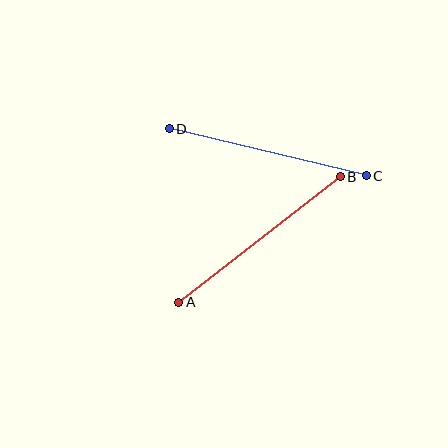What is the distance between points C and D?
The distance is approximately 203 pixels.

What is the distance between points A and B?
The distance is approximately 204 pixels.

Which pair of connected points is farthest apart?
Points A and B are farthest apart.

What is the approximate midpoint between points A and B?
The midpoint is at approximately (259, 239) pixels.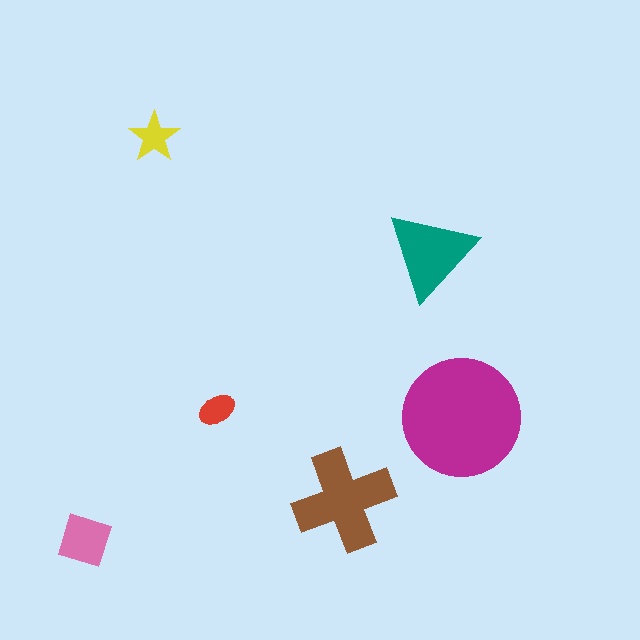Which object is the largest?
The magenta circle.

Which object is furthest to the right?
The magenta circle is rightmost.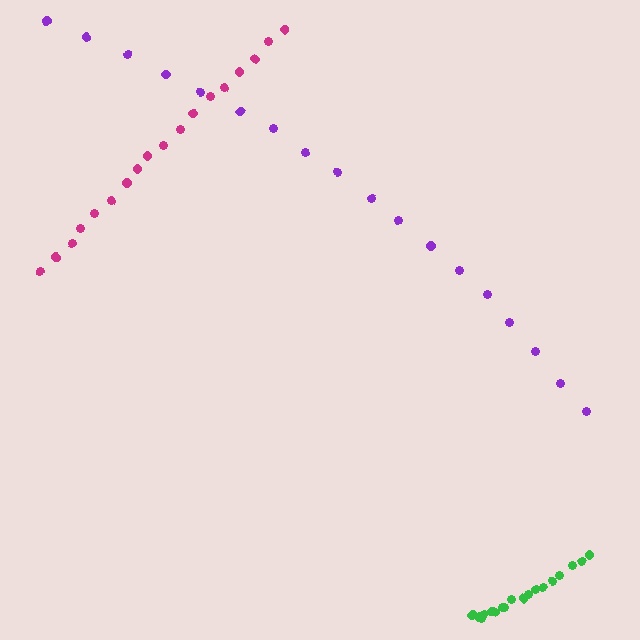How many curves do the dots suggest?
There are 3 distinct paths.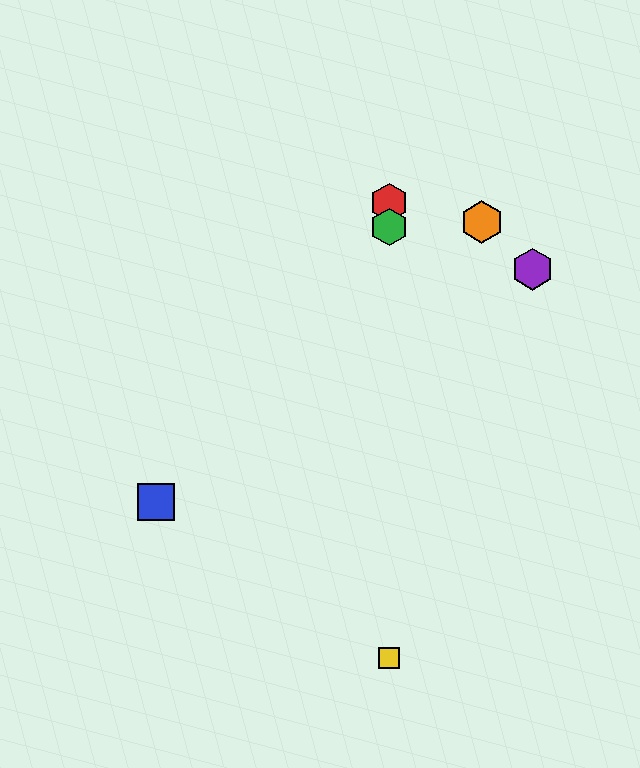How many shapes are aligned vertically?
3 shapes (the red hexagon, the green hexagon, the yellow square) are aligned vertically.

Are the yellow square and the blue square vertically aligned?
No, the yellow square is at x≈389 and the blue square is at x≈156.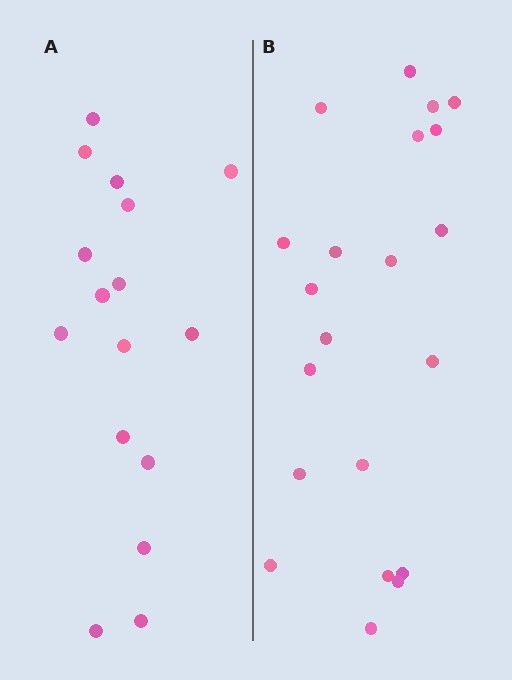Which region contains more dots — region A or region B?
Region B (the right region) has more dots.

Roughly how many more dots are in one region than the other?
Region B has about 5 more dots than region A.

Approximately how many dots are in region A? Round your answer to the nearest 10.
About 20 dots. (The exact count is 16, which rounds to 20.)